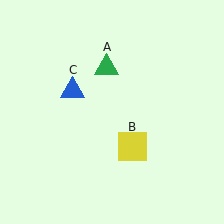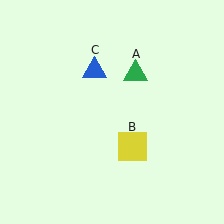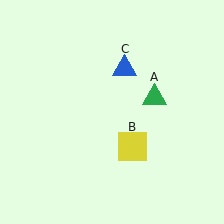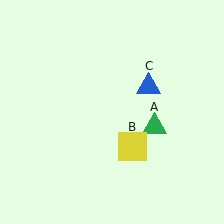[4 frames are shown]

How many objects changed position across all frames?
2 objects changed position: green triangle (object A), blue triangle (object C).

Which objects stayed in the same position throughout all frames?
Yellow square (object B) remained stationary.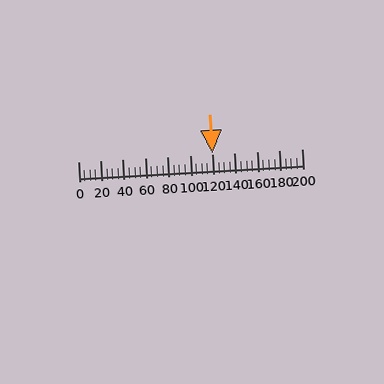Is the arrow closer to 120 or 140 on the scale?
The arrow is closer to 120.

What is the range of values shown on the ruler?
The ruler shows values from 0 to 200.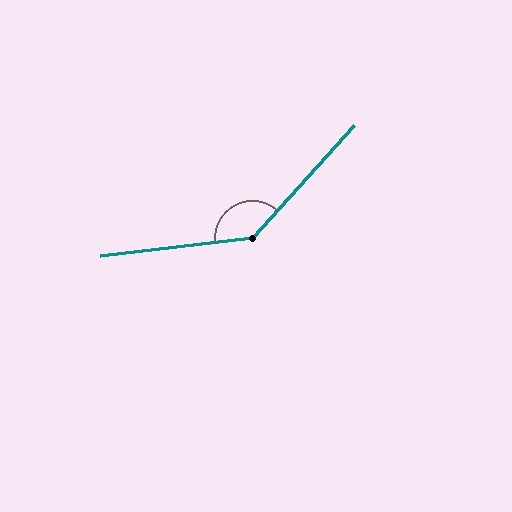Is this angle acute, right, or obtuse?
It is obtuse.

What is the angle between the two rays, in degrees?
Approximately 139 degrees.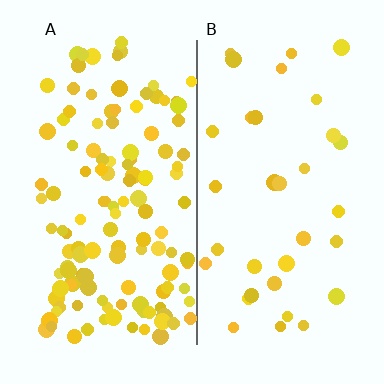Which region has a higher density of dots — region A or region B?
A (the left).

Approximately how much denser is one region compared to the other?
Approximately 3.7× — region A over region B.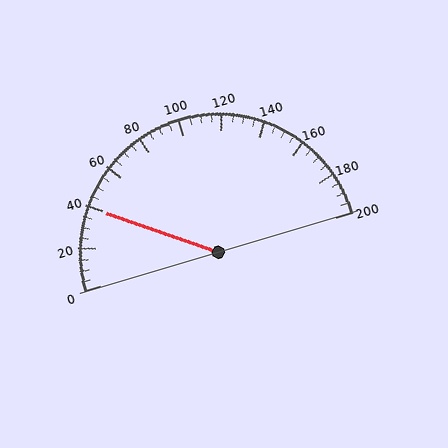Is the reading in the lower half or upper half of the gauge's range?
The reading is in the lower half of the range (0 to 200).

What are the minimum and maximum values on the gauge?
The gauge ranges from 0 to 200.